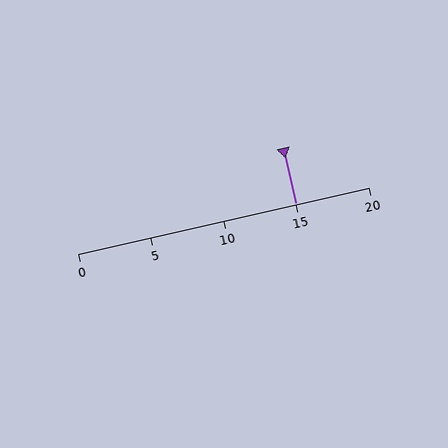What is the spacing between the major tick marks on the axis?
The major ticks are spaced 5 apart.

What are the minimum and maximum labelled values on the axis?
The axis runs from 0 to 20.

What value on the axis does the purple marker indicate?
The marker indicates approximately 15.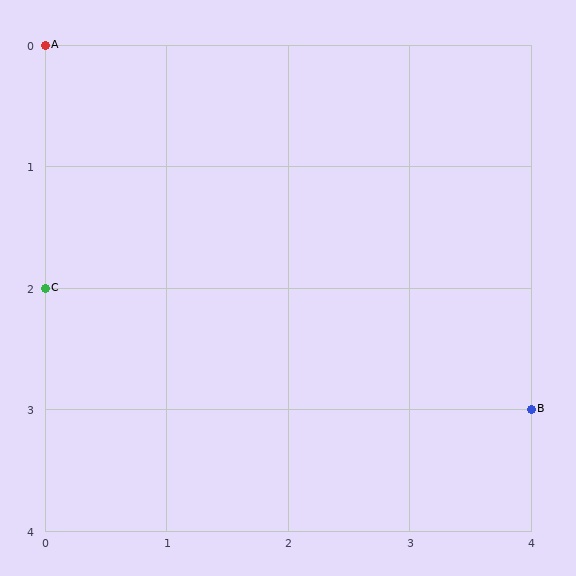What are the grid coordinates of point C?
Point C is at grid coordinates (0, 2).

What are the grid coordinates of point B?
Point B is at grid coordinates (4, 3).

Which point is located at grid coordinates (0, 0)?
Point A is at (0, 0).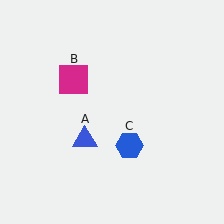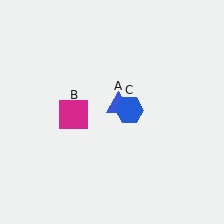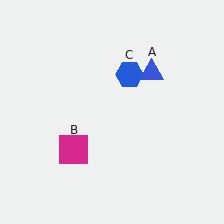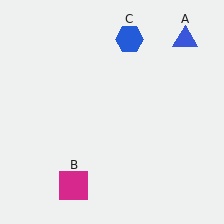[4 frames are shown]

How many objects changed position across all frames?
3 objects changed position: blue triangle (object A), magenta square (object B), blue hexagon (object C).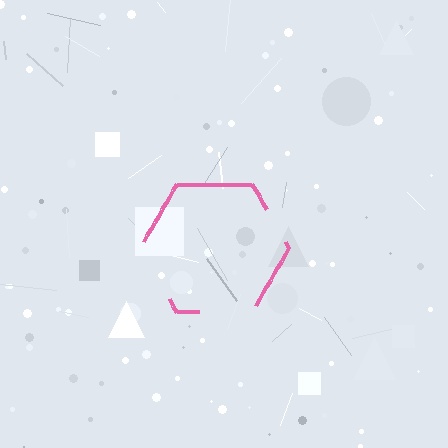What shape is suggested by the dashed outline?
The dashed outline suggests a hexagon.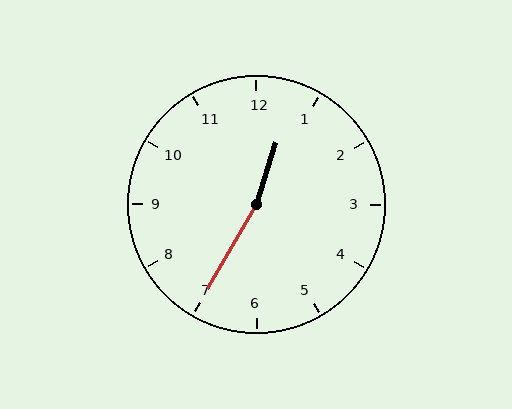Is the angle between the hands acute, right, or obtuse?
It is obtuse.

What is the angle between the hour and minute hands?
Approximately 168 degrees.